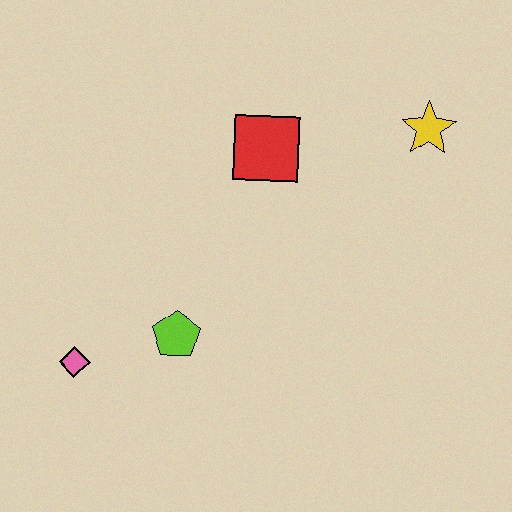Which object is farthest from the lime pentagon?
The yellow star is farthest from the lime pentagon.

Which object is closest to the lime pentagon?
The pink diamond is closest to the lime pentagon.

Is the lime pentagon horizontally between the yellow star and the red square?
No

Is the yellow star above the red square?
Yes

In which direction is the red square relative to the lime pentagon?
The red square is above the lime pentagon.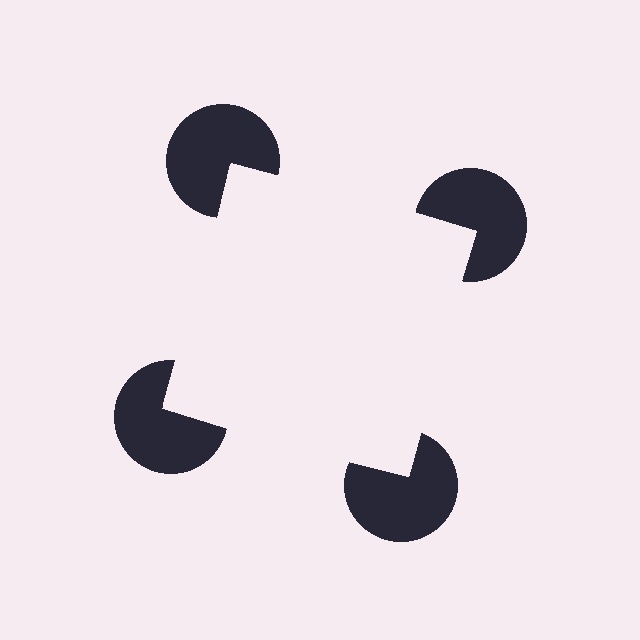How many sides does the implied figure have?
4 sides.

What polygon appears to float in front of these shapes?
An illusory square — its edges are inferred from the aligned wedge cuts in the pac-man discs, not physically drawn.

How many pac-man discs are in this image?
There are 4 — one at each vertex of the illusory square.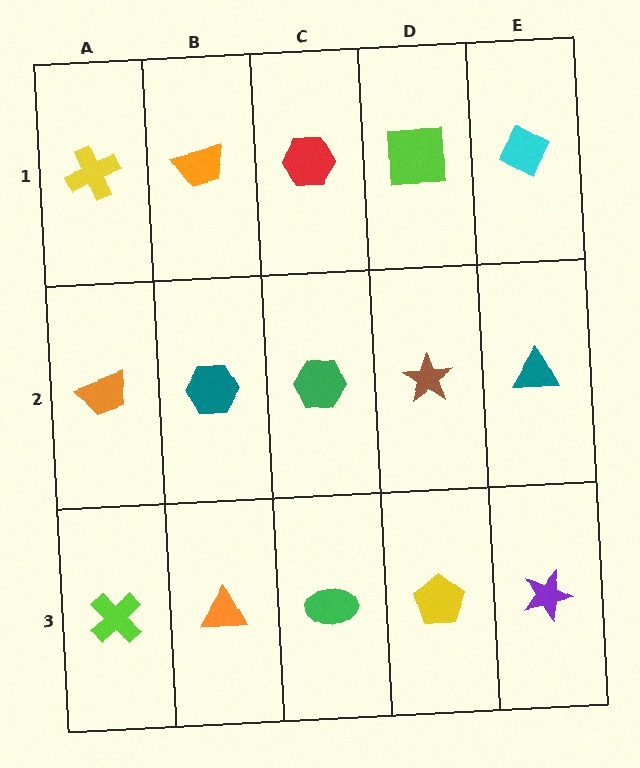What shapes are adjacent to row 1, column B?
A teal hexagon (row 2, column B), a yellow cross (row 1, column A), a red hexagon (row 1, column C).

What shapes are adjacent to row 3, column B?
A teal hexagon (row 2, column B), a lime cross (row 3, column A), a green ellipse (row 3, column C).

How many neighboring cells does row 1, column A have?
2.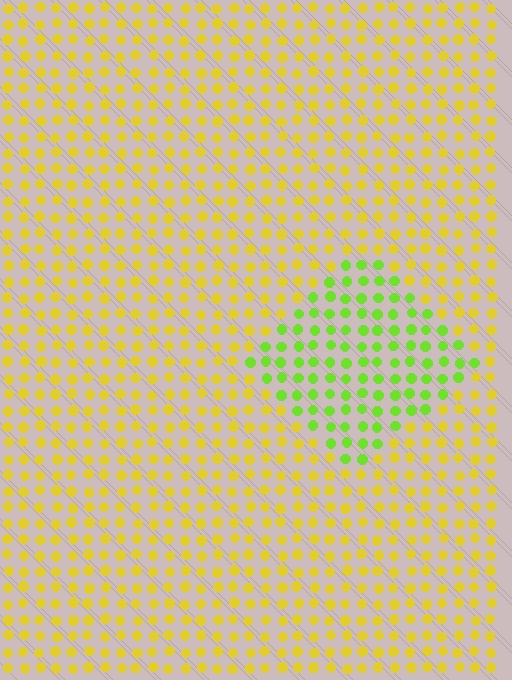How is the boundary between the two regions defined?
The boundary is defined purely by a slight shift in hue (about 45 degrees). Spacing, size, and orientation are identical on both sides.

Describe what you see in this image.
The image is filled with small yellow elements in a uniform arrangement. A diamond-shaped region is visible where the elements are tinted to a slightly different hue, forming a subtle color boundary.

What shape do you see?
I see a diamond.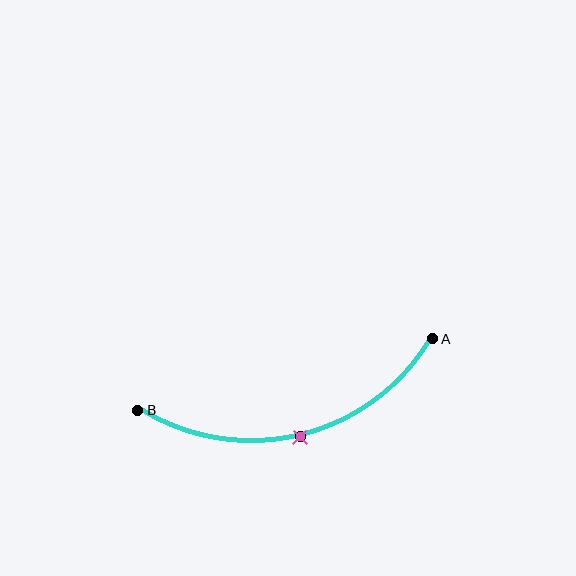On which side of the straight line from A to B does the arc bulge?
The arc bulges below the straight line connecting A and B.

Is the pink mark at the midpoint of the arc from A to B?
Yes. The pink mark lies on the arc at equal arc-length from both A and B — it is the arc midpoint.